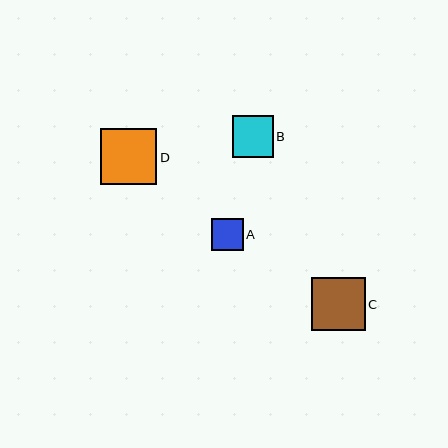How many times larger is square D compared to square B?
Square D is approximately 1.4 times the size of square B.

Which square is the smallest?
Square A is the smallest with a size of approximately 32 pixels.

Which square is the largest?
Square D is the largest with a size of approximately 56 pixels.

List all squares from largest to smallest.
From largest to smallest: D, C, B, A.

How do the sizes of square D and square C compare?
Square D and square C are approximately the same size.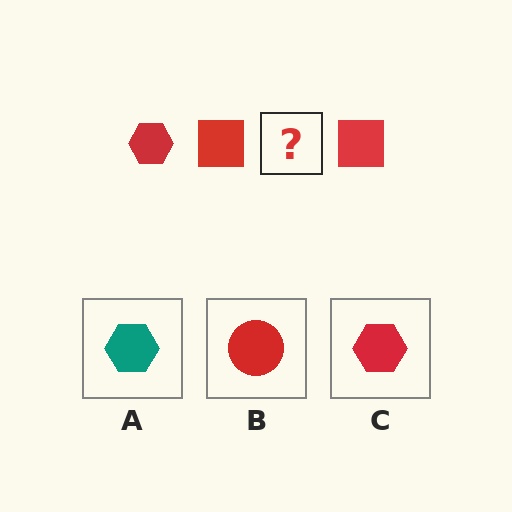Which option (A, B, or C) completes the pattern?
C.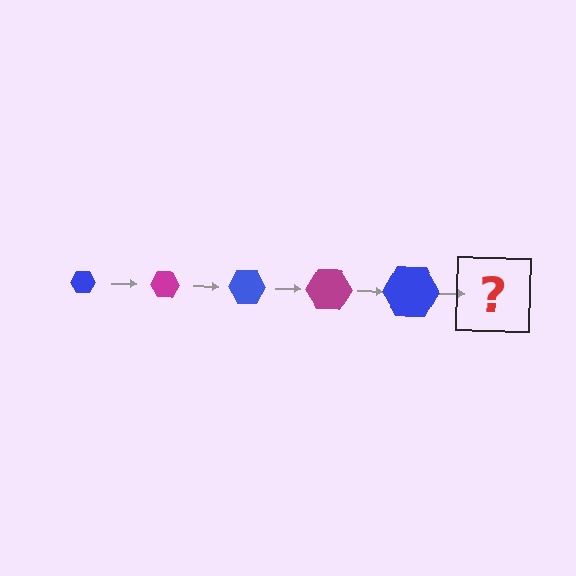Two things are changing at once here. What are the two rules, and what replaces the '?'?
The two rules are that the hexagon grows larger each step and the color cycles through blue and magenta. The '?' should be a magenta hexagon, larger than the previous one.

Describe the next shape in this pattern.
It should be a magenta hexagon, larger than the previous one.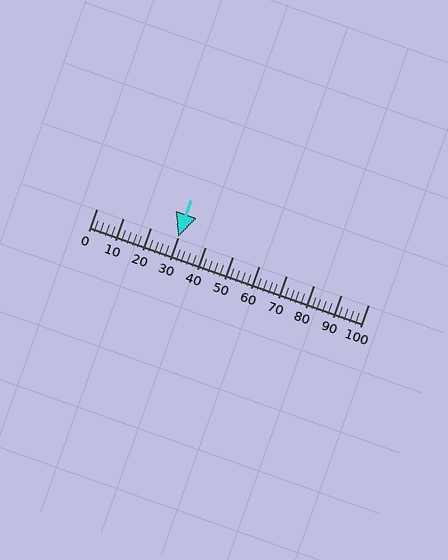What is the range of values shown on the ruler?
The ruler shows values from 0 to 100.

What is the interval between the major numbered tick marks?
The major tick marks are spaced 10 units apart.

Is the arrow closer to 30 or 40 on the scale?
The arrow is closer to 30.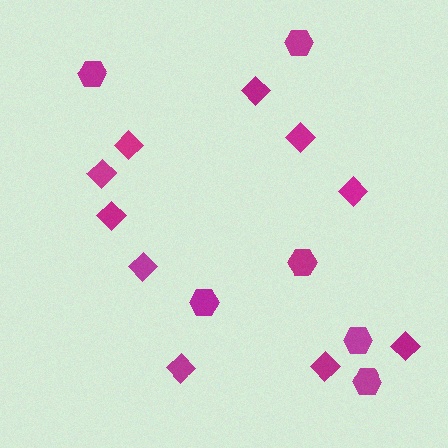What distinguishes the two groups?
There are 2 groups: one group of diamonds (10) and one group of hexagons (6).